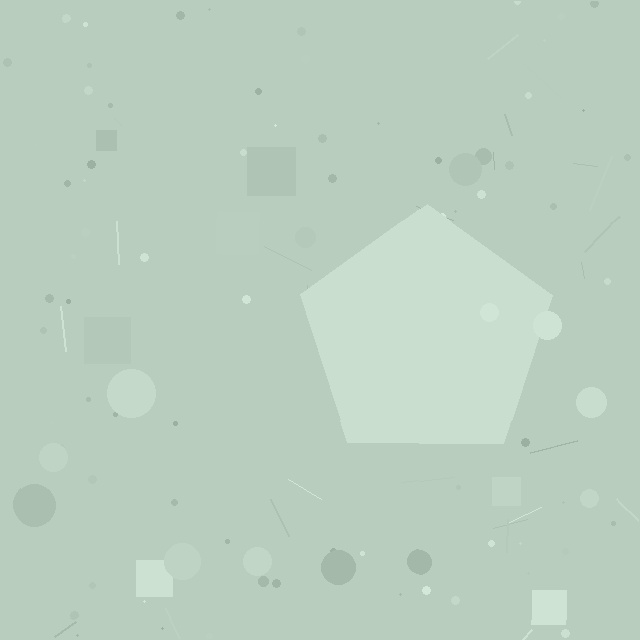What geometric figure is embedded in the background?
A pentagon is embedded in the background.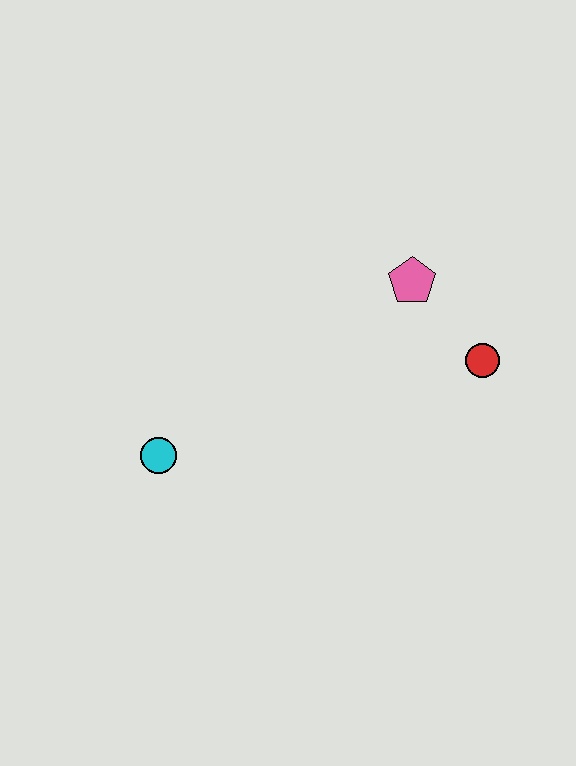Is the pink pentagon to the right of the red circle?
No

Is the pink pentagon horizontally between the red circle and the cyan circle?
Yes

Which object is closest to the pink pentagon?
The red circle is closest to the pink pentagon.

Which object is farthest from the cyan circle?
The red circle is farthest from the cyan circle.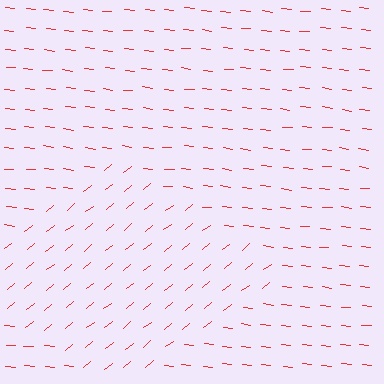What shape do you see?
I see a diamond.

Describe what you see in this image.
The image is filled with small red line segments. A diamond region in the image has lines oriented differently from the surrounding lines, creating a visible texture boundary.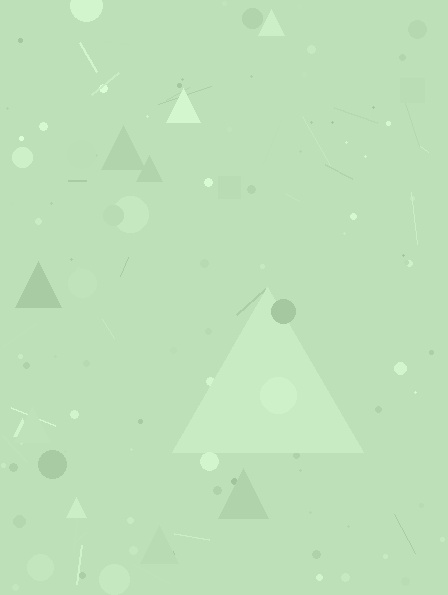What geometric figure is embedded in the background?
A triangle is embedded in the background.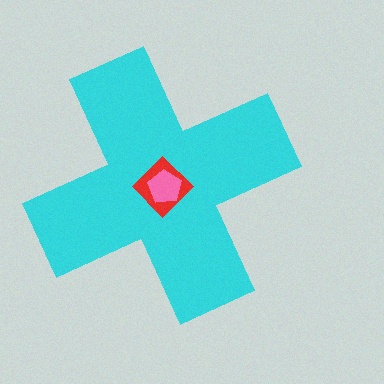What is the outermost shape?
The cyan cross.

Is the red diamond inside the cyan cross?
Yes.